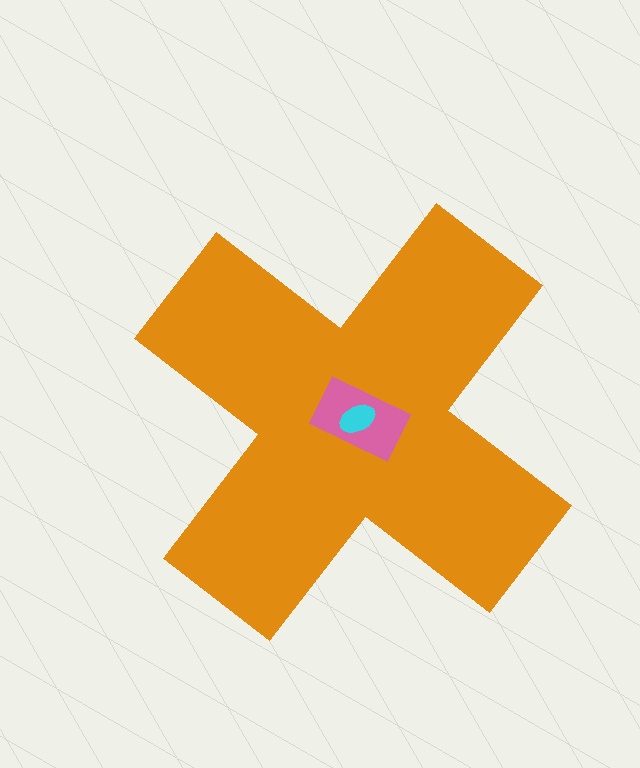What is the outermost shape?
The orange cross.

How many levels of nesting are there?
3.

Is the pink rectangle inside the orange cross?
Yes.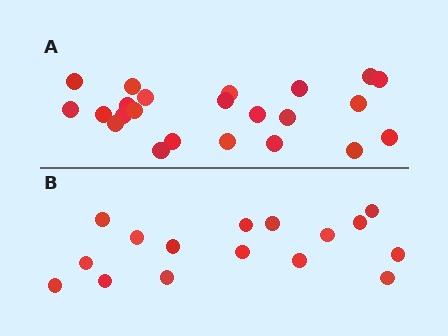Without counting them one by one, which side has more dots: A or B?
Region A (the top region) has more dots.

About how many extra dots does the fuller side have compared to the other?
Region A has roughly 8 or so more dots than region B.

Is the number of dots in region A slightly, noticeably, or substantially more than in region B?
Region A has noticeably more, but not dramatically so. The ratio is roughly 1.4 to 1.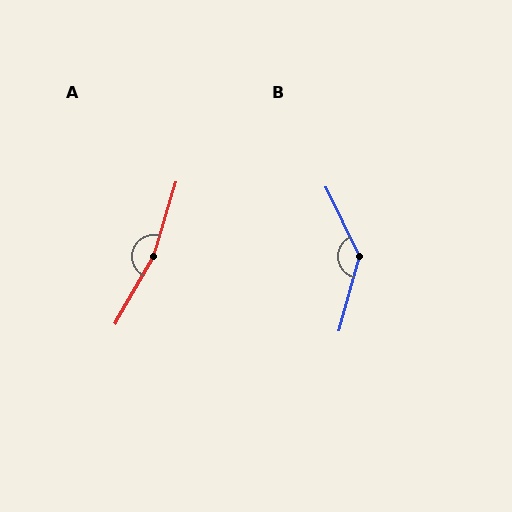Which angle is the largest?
A, at approximately 168 degrees.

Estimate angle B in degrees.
Approximately 139 degrees.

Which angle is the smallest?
B, at approximately 139 degrees.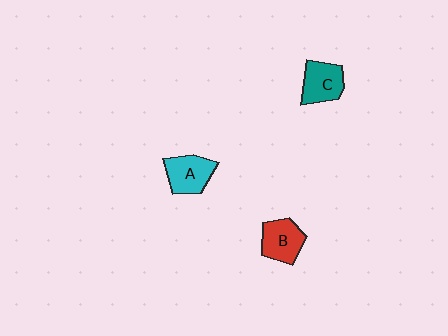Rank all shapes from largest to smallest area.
From largest to smallest: A (cyan), B (red), C (teal).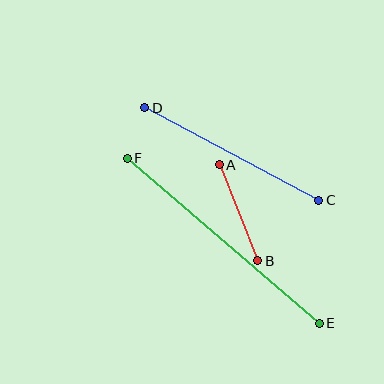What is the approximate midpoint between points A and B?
The midpoint is at approximately (239, 213) pixels.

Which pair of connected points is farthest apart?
Points E and F are farthest apart.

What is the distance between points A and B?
The distance is approximately 103 pixels.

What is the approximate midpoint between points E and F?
The midpoint is at approximately (223, 241) pixels.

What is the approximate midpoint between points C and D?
The midpoint is at approximately (232, 154) pixels.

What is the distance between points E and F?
The distance is approximately 253 pixels.